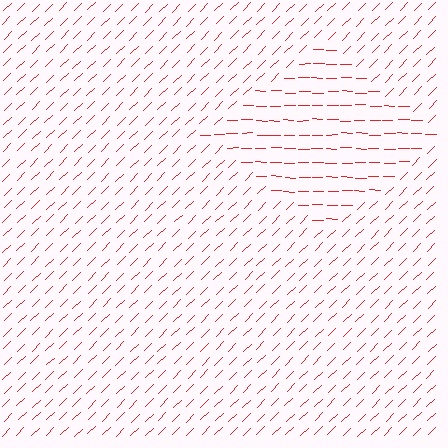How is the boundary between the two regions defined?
The boundary is defined purely by a change in line orientation (approximately 45 degrees difference). All lines are the same color and thickness.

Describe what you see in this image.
The image is filled with small red line segments. A diamond region in the image has lines oriented differently from the surrounding lines, creating a visible texture boundary.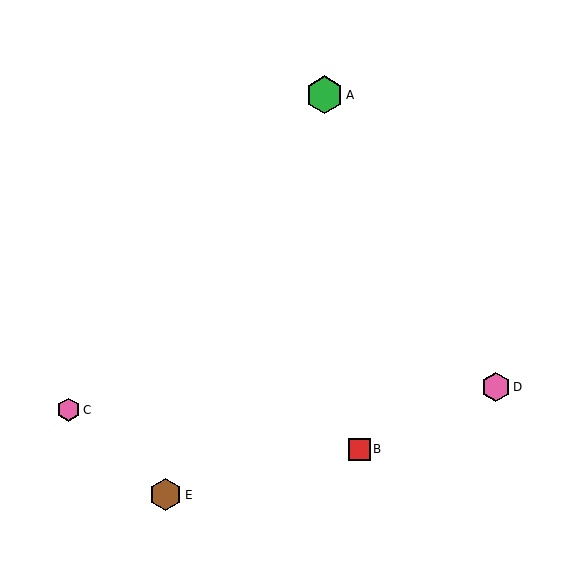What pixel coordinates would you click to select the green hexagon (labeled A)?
Click at (324, 95) to select the green hexagon A.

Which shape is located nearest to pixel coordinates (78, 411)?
The pink hexagon (labeled C) at (68, 410) is nearest to that location.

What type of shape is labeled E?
Shape E is a brown hexagon.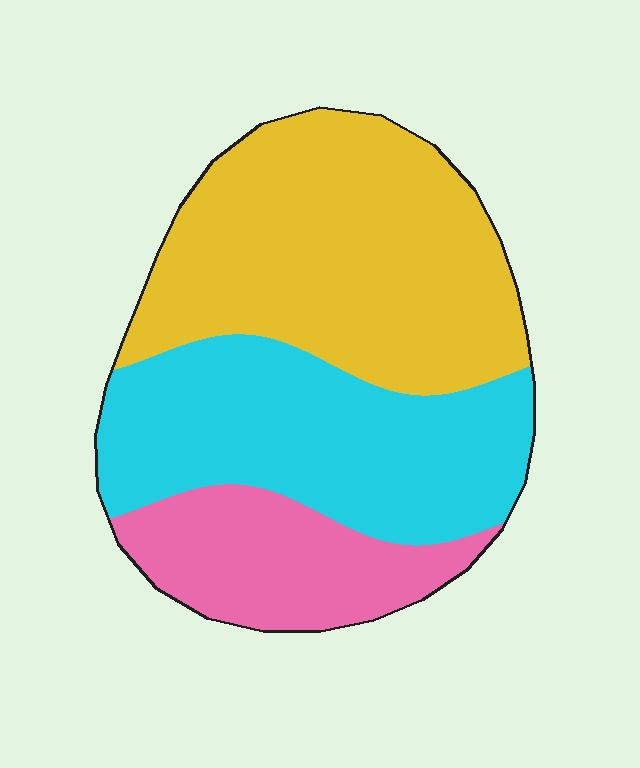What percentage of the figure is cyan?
Cyan takes up about three eighths (3/8) of the figure.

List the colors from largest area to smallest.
From largest to smallest: yellow, cyan, pink.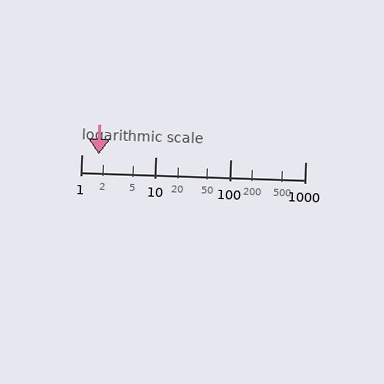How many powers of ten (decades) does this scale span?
The scale spans 3 decades, from 1 to 1000.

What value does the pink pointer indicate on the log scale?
The pointer indicates approximately 1.7.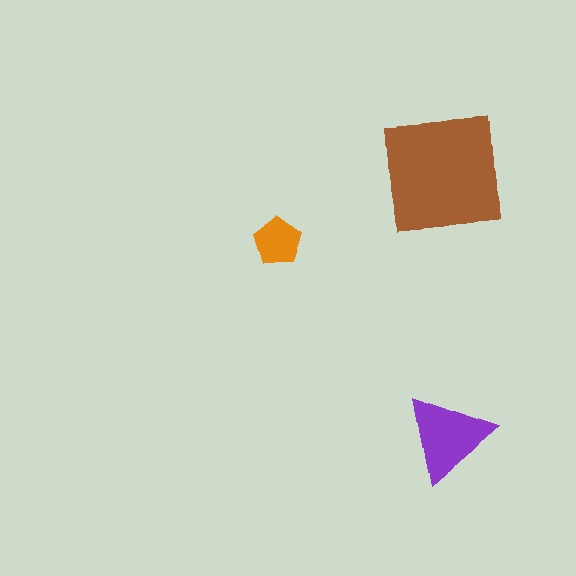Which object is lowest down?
The purple triangle is bottommost.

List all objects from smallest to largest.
The orange pentagon, the purple triangle, the brown square.